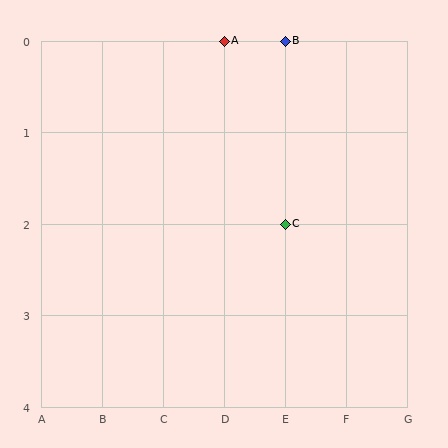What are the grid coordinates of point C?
Point C is at grid coordinates (E, 2).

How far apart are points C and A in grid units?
Points C and A are 1 column and 2 rows apart (about 2.2 grid units diagonally).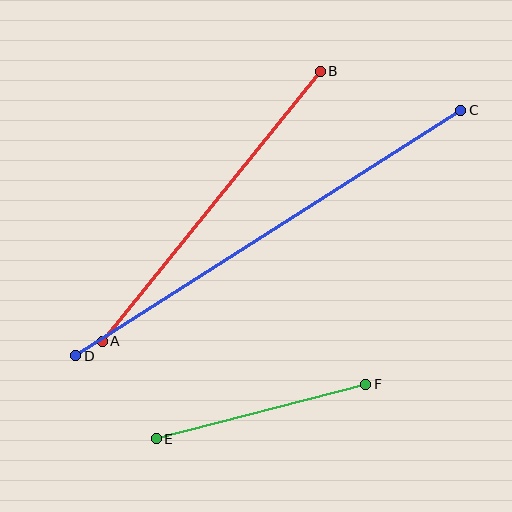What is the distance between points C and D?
The distance is approximately 456 pixels.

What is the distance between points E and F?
The distance is approximately 217 pixels.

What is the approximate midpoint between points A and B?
The midpoint is at approximately (211, 206) pixels.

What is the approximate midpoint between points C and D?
The midpoint is at approximately (268, 233) pixels.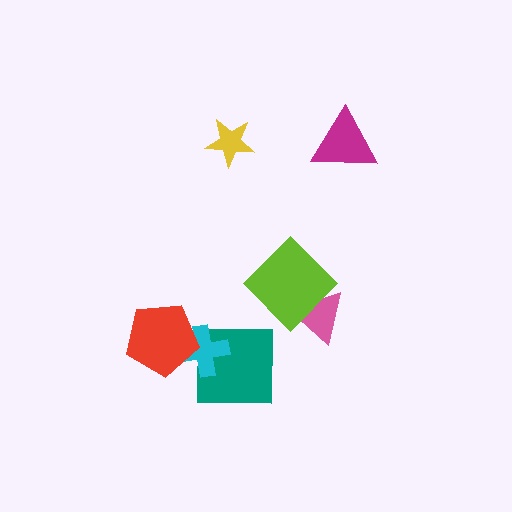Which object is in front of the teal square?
The cyan cross is in front of the teal square.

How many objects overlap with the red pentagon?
1 object overlaps with the red pentagon.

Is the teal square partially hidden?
Yes, it is partially covered by another shape.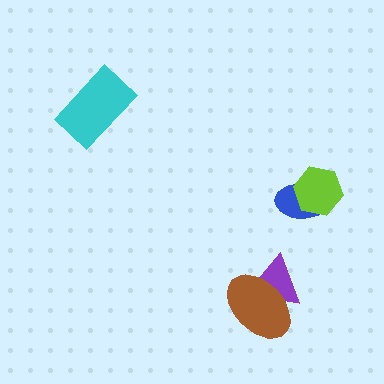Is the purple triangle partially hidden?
Yes, it is partially covered by another shape.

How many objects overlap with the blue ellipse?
1 object overlaps with the blue ellipse.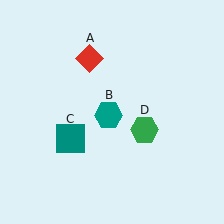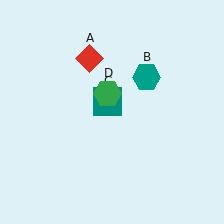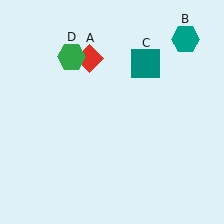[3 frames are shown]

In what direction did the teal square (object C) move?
The teal square (object C) moved up and to the right.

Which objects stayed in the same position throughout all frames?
Red diamond (object A) remained stationary.